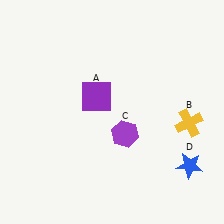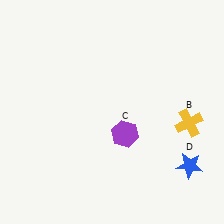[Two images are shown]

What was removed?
The purple square (A) was removed in Image 2.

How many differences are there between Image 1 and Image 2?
There is 1 difference between the two images.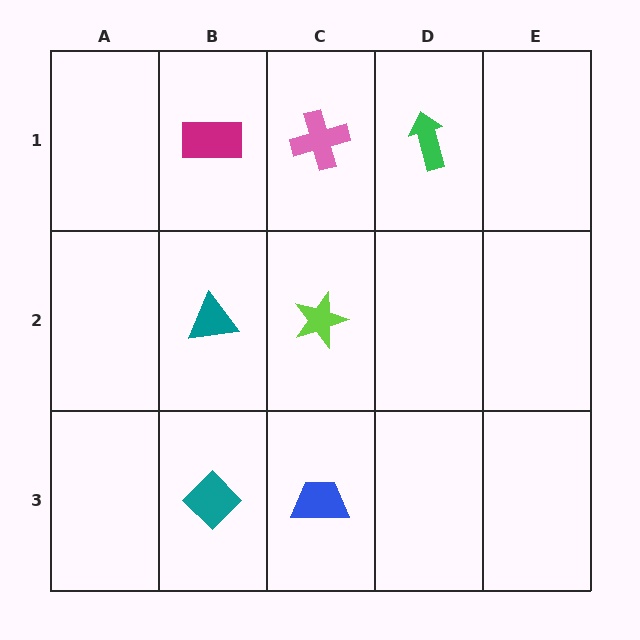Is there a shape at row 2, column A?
No, that cell is empty.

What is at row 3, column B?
A teal diamond.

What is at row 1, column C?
A pink cross.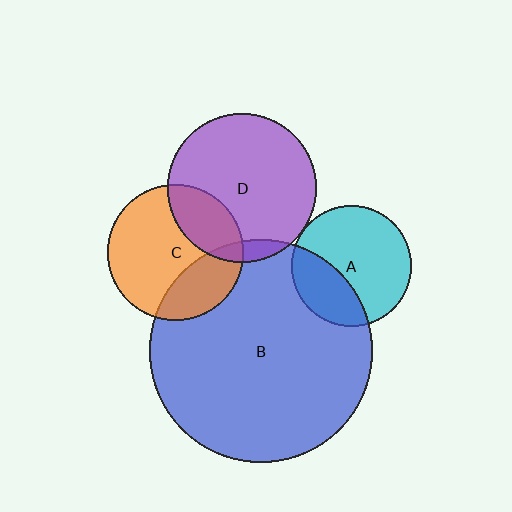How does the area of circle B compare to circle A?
Approximately 3.4 times.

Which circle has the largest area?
Circle B (blue).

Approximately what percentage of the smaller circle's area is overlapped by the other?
Approximately 25%.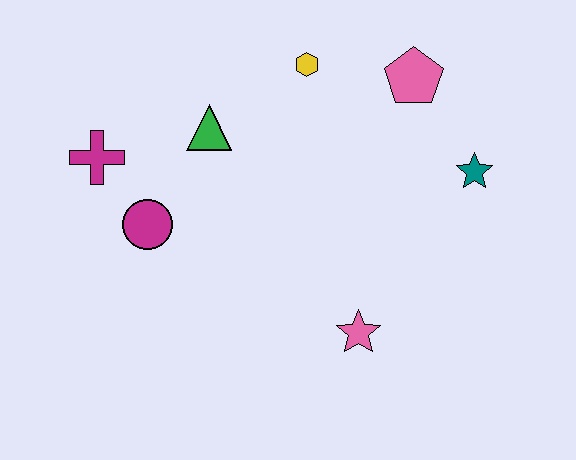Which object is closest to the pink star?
The teal star is closest to the pink star.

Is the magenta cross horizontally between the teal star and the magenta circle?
No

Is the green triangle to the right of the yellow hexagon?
No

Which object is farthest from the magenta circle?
The teal star is farthest from the magenta circle.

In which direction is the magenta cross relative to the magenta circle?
The magenta cross is above the magenta circle.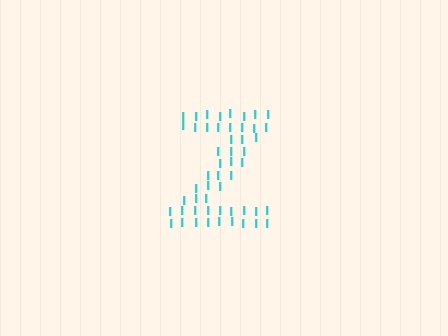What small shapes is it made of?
It is made of small letter I's.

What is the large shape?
The large shape is the letter Z.